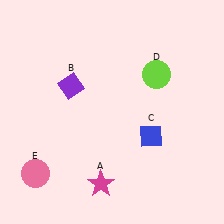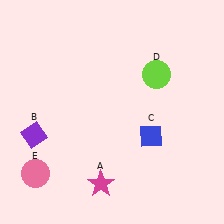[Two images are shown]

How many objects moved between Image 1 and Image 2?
1 object moved between the two images.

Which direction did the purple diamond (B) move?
The purple diamond (B) moved down.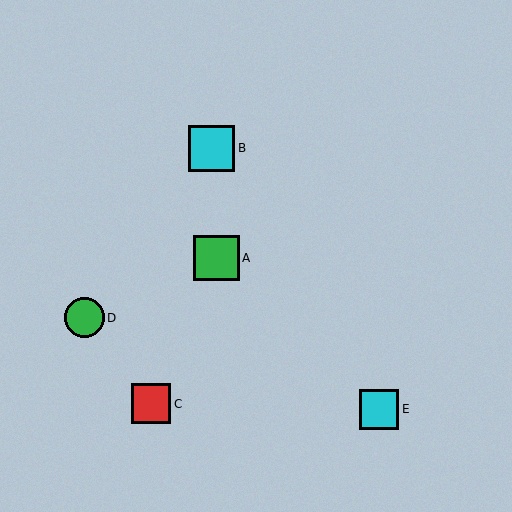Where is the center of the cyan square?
The center of the cyan square is at (379, 409).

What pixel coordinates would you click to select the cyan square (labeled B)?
Click at (212, 148) to select the cyan square B.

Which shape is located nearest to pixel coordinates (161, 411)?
The red square (labeled C) at (151, 404) is nearest to that location.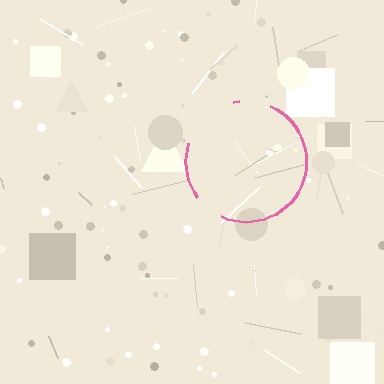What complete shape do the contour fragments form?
The contour fragments form a circle.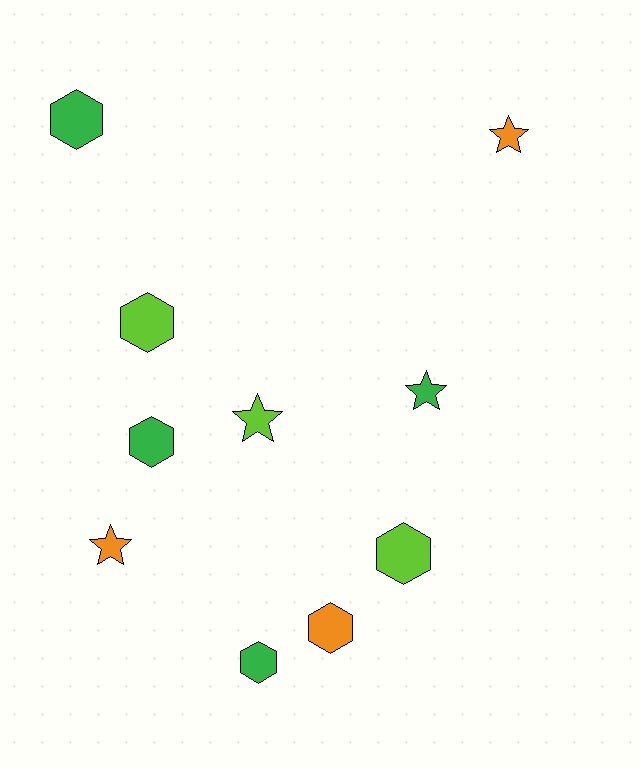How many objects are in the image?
There are 10 objects.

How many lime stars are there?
There is 1 lime star.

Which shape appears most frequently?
Hexagon, with 6 objects.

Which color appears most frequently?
Green, with 4 objects.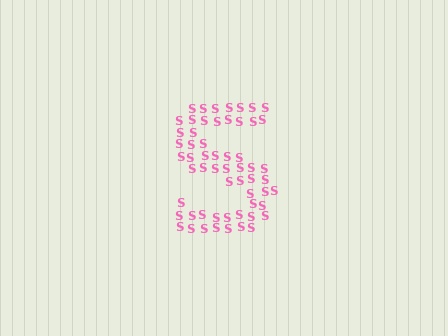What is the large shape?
The large shape is the letter S.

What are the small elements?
The small elements are letter S's.